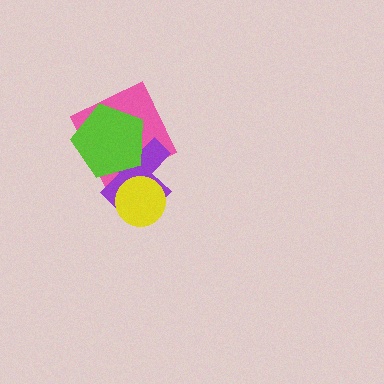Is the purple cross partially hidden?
Yes, it is partially covered by another shape.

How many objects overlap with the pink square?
2 objects overlap with the pink square.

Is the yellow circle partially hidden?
No, no other shape covers it.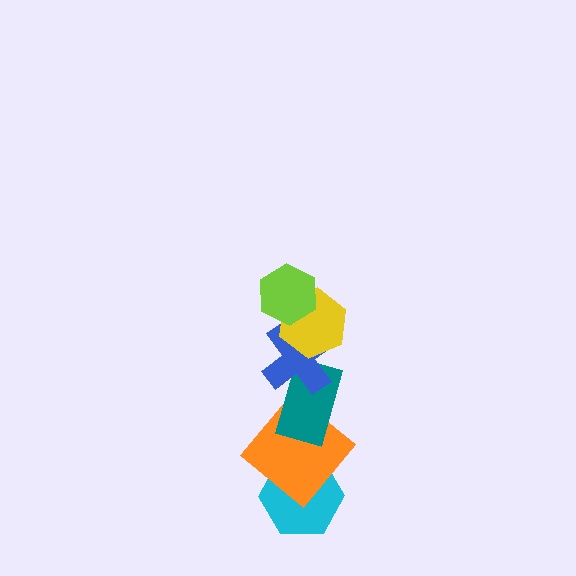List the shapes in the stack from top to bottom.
From top to bottom: the lime hexagon, the yellow hexagon, the blue cross, the teal rectangle, the orange diamond, the cyan hexagon.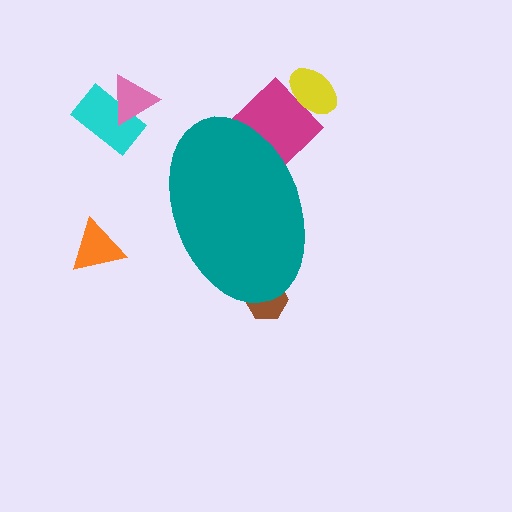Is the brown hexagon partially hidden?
Yes, the brown hexagon is partially hidden behind the teal ellipse.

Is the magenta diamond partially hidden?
Yes, the magenta diamond is partially hidden behind the teal ellipse.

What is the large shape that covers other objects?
A teal ellipse.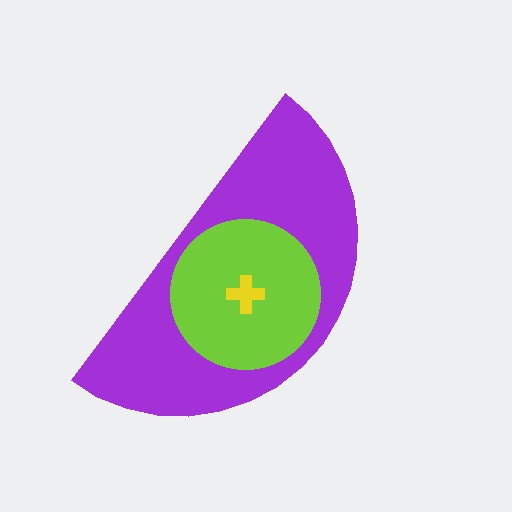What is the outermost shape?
The purple semicircle.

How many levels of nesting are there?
3.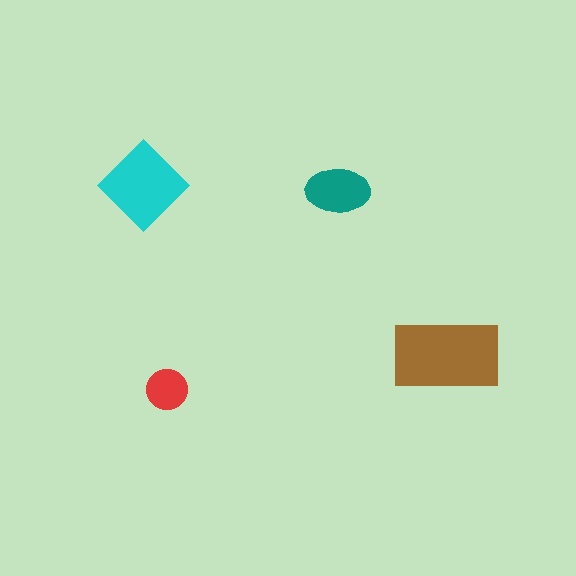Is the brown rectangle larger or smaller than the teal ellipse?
Larger.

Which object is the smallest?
The red circle.